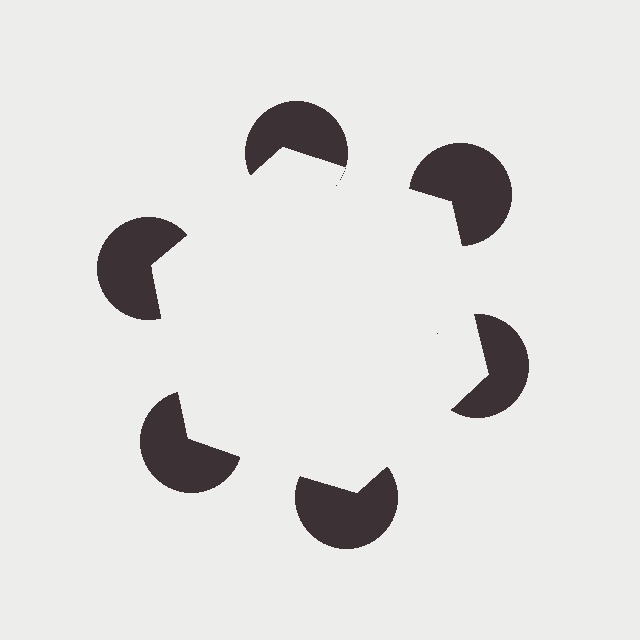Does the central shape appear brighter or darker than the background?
It typically appears slightly brighter than the background, even though no actual brightness change is drawn.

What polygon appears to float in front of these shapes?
An illusory hexagon — its edges are inferred from the aligned wedge cuts in the pac-man discs, not physically drawn.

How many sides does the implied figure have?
6 sides.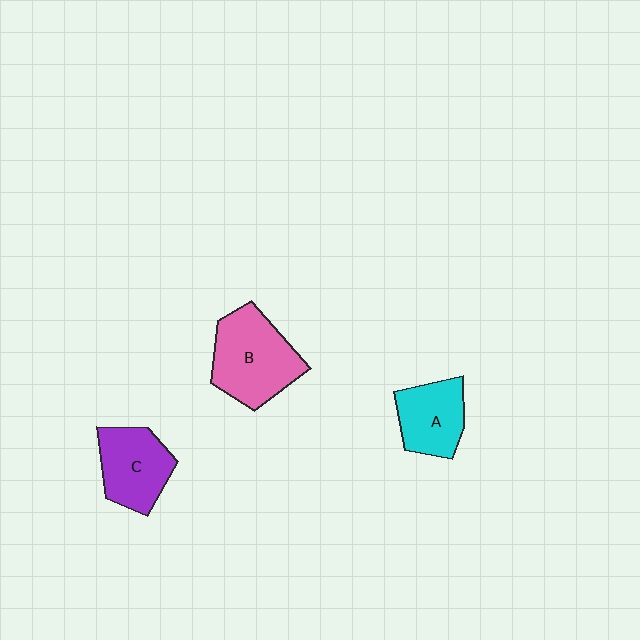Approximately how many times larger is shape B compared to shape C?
Approximately 1.3 times.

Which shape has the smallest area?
Shape A (cyan).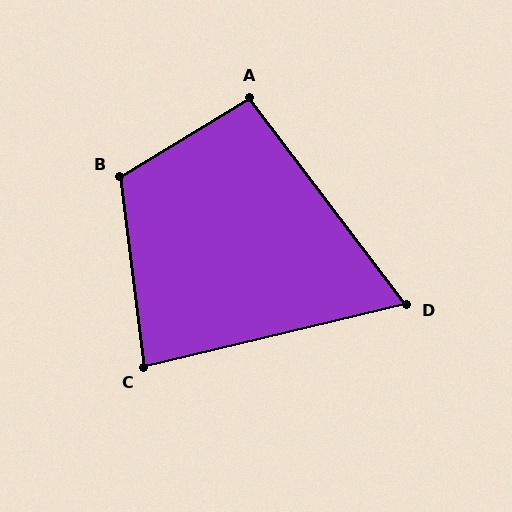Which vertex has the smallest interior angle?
D, at approximately 66 degrees.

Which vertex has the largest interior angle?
B, at approximately 114 degrees.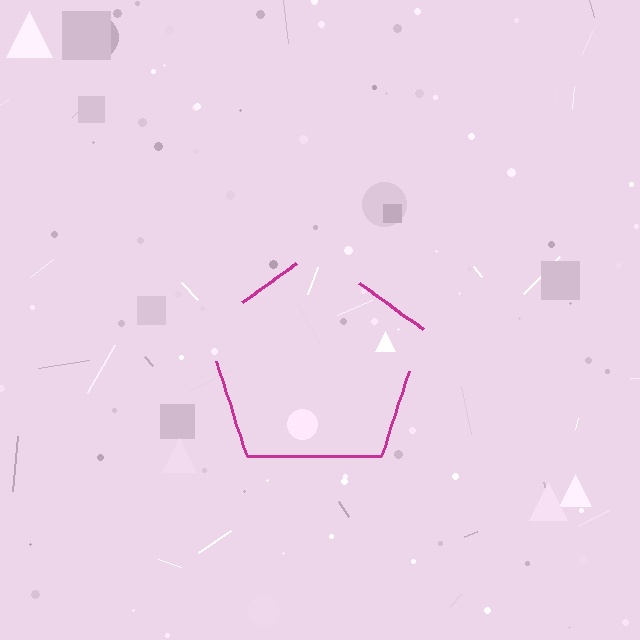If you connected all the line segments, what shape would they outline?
They would outline a pentagon.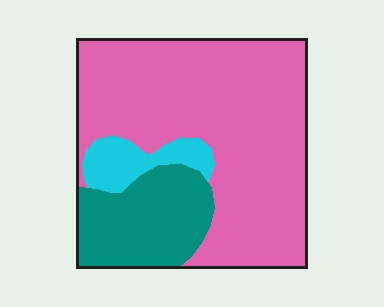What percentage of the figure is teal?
Teal covers about 20% of the figure.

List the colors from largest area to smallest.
From largest to smallest: pink, teal, cyan.